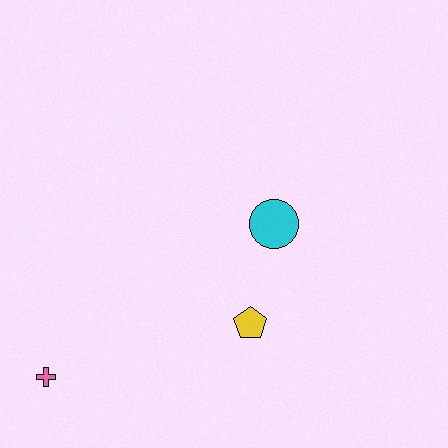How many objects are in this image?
There are 3 objects.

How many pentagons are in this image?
There is 1 pentagon.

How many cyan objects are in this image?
There is 1 cyan object.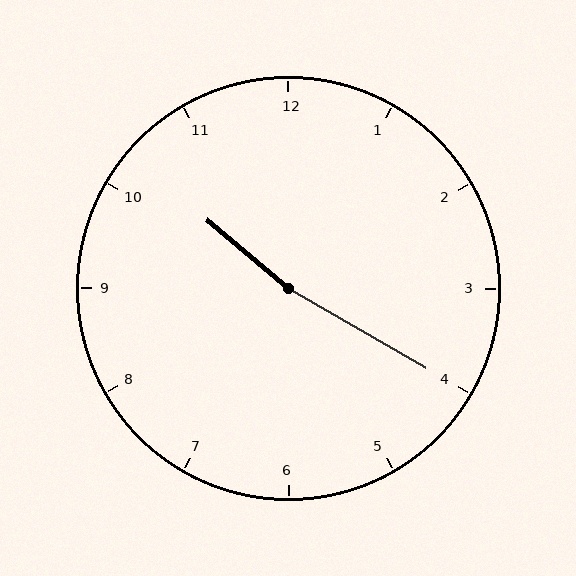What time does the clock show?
10:20.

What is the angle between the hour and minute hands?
Approximately 170 degrees.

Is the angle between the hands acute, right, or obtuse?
It is obtuse.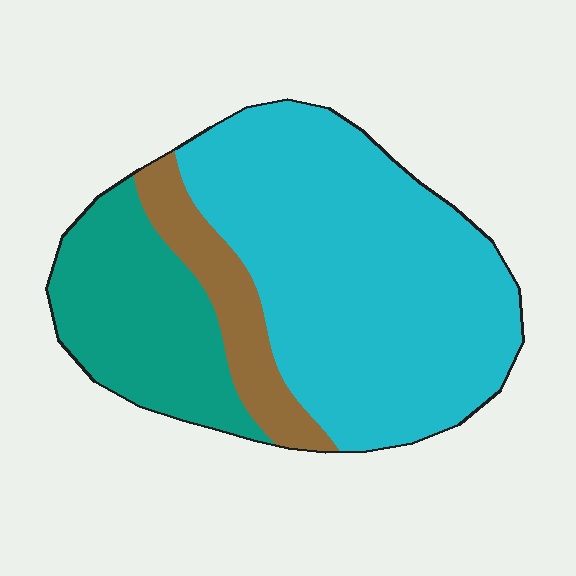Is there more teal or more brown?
Teal.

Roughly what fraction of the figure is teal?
Teal takes up about one quarter (1/4) of the figure.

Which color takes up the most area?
Cyan, at roughly 60%.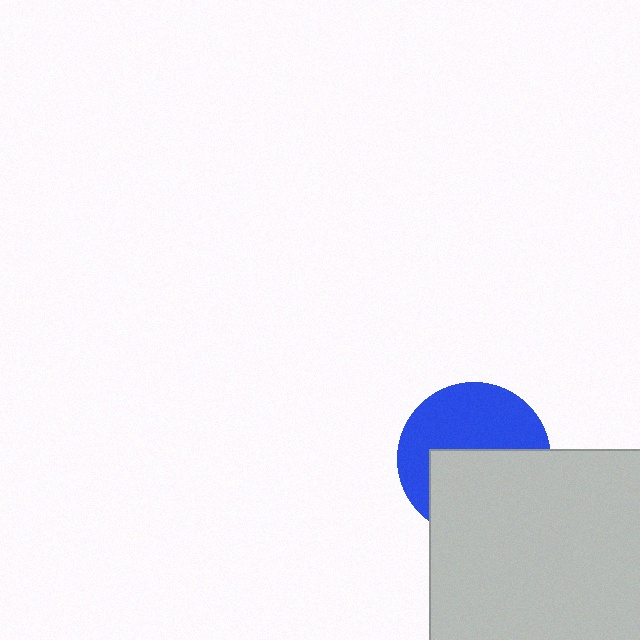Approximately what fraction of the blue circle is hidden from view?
Roughly 49% of the blue circle is hidden behind the light gray square.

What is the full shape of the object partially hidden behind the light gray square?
The partially hidden object is a blue circle.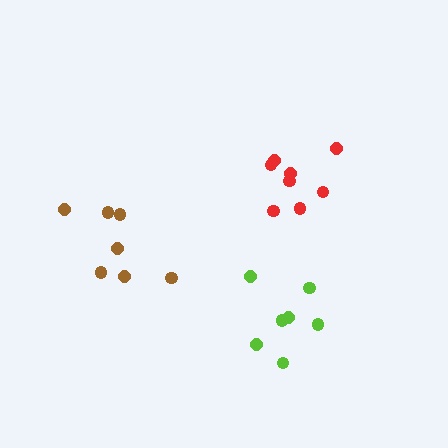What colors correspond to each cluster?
The clusters are colored: lime, brown, red.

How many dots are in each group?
Group 1: 7 dots, Group 2: 7 dots, Group 3: 8 dots (22 total).